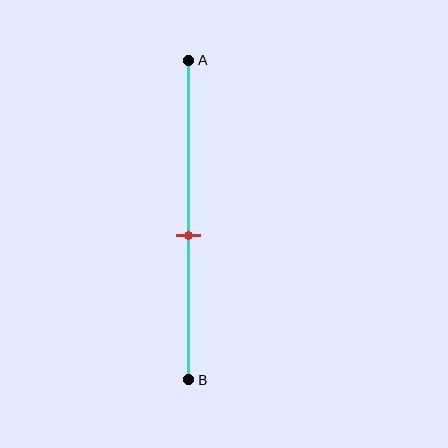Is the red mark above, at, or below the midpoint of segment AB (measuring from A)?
The red mark is below the midpoint of segment AB.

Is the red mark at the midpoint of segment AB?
No, the mark is at about 55% from A, not at the 50% midpoint.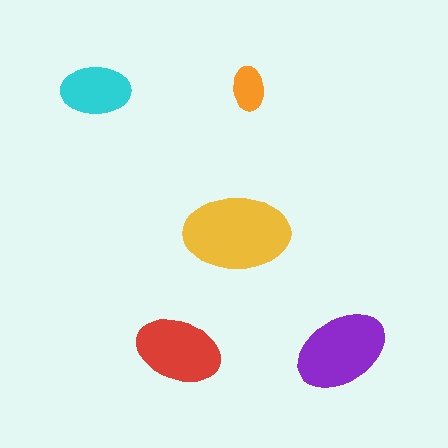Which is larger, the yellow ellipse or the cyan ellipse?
The yellow one.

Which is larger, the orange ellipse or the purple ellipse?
The purple one.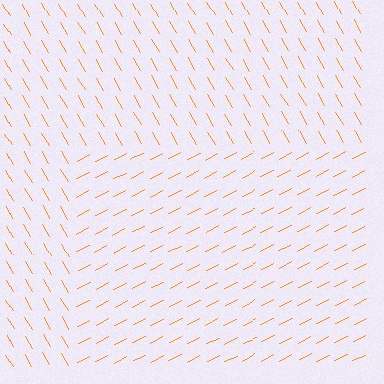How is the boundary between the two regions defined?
The boundary is defined purely by a change in line orientation (approximately 87 degrees difference). All lines are the same color and thickness.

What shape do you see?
I see a rectangle.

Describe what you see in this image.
The image is filled with small orange line segments. A rectangle region in the image has lines oriented differently from the surrounding lines, creating a visible texture boundary.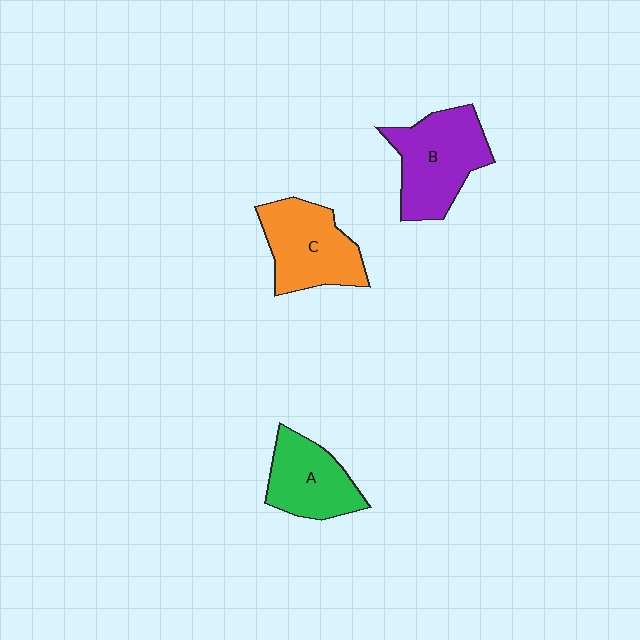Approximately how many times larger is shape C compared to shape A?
Approximately 1.2 times.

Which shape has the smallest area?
Shape A (green).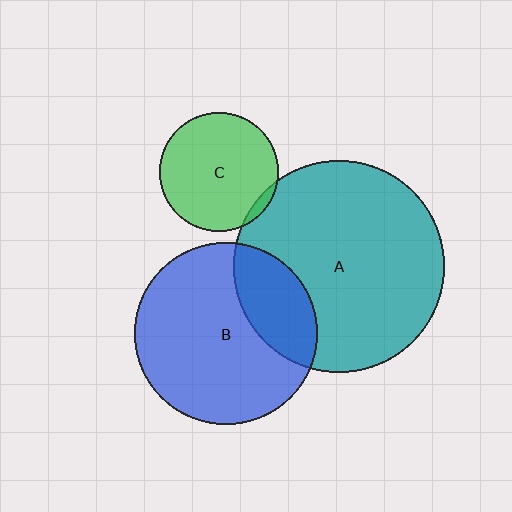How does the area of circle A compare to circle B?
Approximately 1.3 times.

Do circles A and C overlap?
Yes.